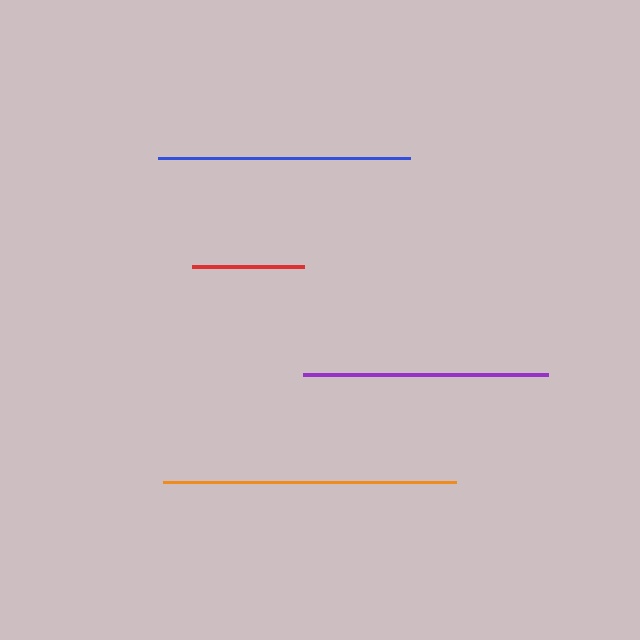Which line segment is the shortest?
The red line is the shortest at approximately 111 pixels.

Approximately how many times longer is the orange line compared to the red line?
The orange line is approximately 2.6 times the length of the red line.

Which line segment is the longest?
The orange line is the longest at approximately 293 pixels.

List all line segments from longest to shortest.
From longest to shortest: orange, blue, purple, red.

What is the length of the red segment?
The red segment is approximately 111 pixels long.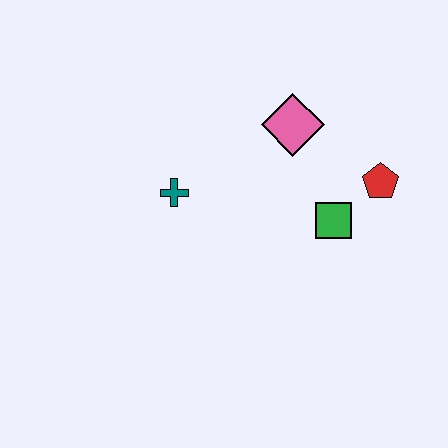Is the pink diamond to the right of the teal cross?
Yes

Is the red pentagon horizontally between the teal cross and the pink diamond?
No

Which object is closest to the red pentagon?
The green square is closest to the red pentagon.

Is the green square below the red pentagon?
Yes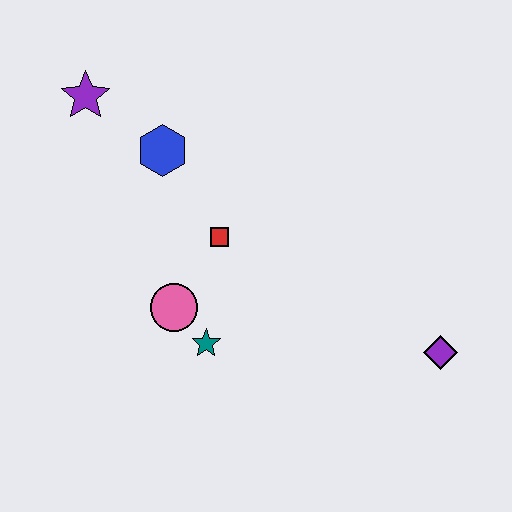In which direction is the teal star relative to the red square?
The teal star is below the red square.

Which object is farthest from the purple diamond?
The purple star is farthest from the purple diamond.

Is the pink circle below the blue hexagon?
Yes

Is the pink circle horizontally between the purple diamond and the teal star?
No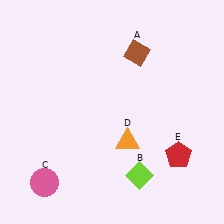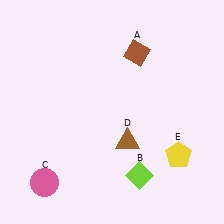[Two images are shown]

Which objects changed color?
D changed from orange to brown. E changed from red to yellow.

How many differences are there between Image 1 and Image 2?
There are 2 differences between the two images.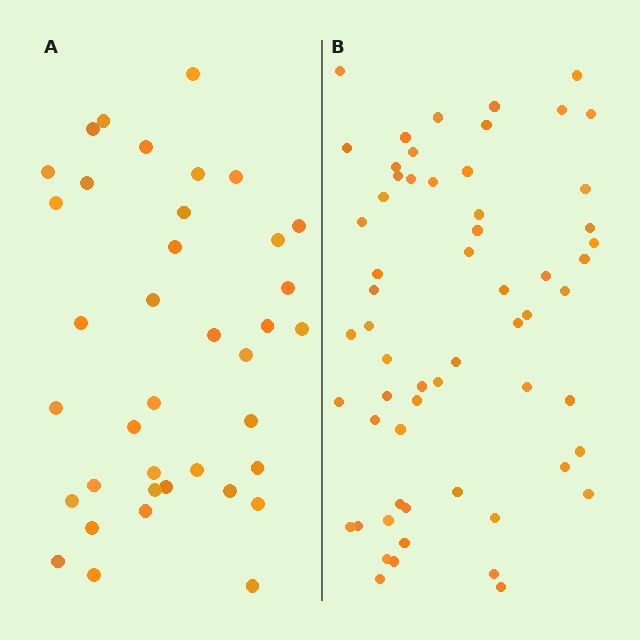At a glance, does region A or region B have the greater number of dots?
Region B (the right region) has more dots.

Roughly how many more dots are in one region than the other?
Region B has approximately 20 more dots than region A.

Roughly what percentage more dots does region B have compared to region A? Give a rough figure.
About 60% more.